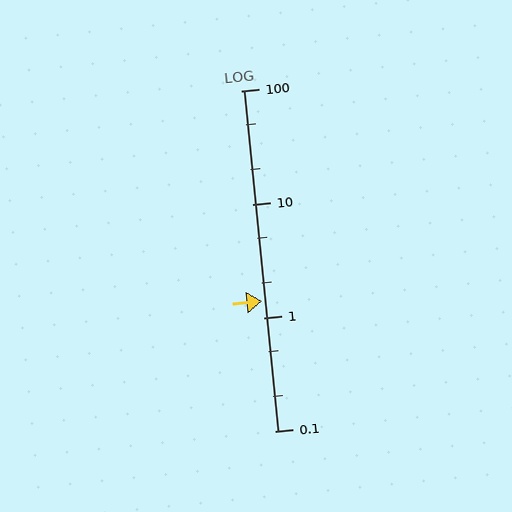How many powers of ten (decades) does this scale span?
The scale spans 3 decades, from 0.1 to 100.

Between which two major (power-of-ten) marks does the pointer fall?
The pointer is between 1 and 10.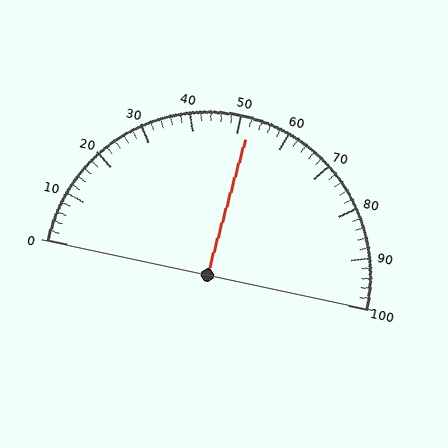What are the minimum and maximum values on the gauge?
The gauge ranges from 0 to 100.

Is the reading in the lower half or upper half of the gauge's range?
The reading is in the upper half of the range (0 to 100).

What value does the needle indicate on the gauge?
The needle indicates approximately 52.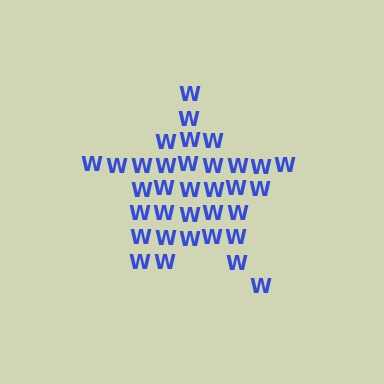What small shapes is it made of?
It is made of small letter W's.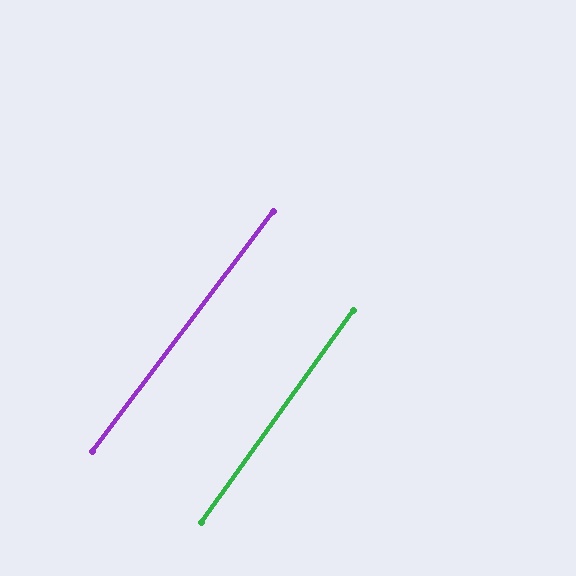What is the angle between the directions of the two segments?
Approximately 1 degree.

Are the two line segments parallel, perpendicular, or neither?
Parallel — their directions differ by only 1.5°.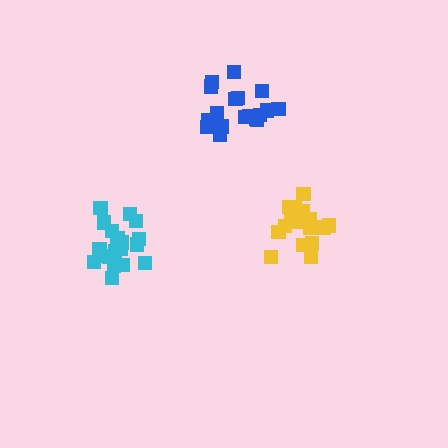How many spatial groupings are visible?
There are 3 spatial groupings.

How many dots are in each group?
Group 1: 18 dots, Group 2: 20 dots, Group 3: 17 dots (55 total).